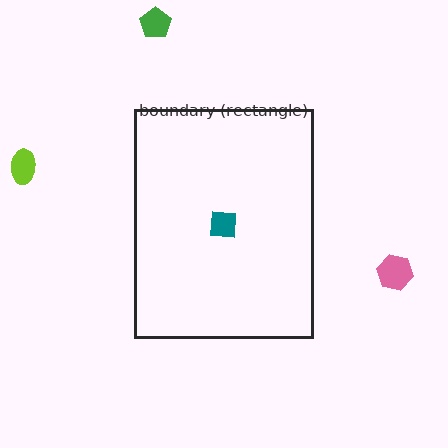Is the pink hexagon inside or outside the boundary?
Outside.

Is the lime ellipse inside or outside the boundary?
Outside.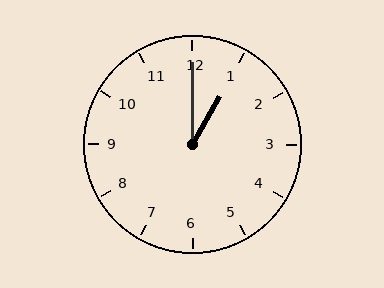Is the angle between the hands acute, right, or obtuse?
It is acute.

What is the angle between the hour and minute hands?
Approximately 30 degrees.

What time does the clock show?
1:00.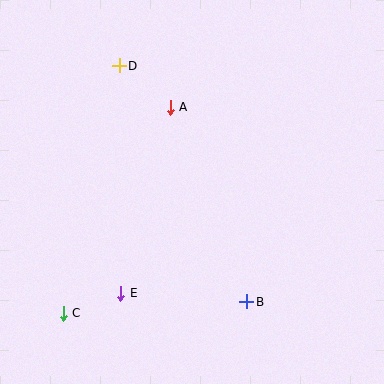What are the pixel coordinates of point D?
Point D is at (119, 66).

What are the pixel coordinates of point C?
Point C is at (63, 313).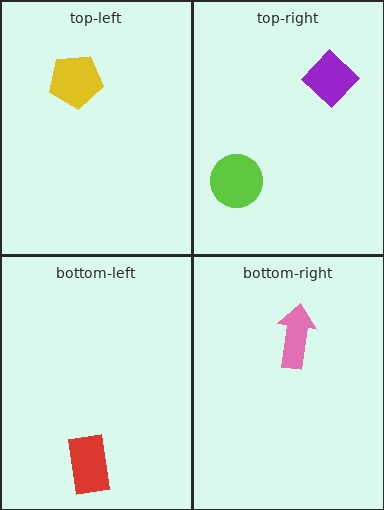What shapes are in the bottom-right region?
The pink arrow.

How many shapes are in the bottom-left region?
1.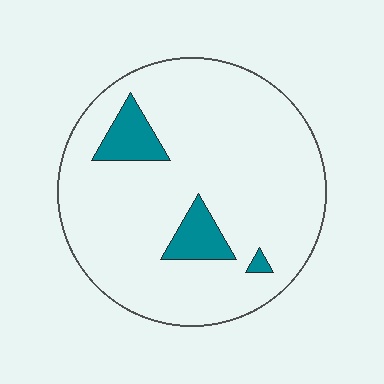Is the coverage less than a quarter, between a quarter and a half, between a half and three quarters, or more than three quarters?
Less than a quarter.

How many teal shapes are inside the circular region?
3.